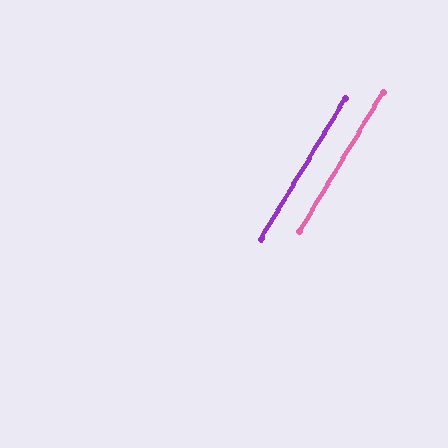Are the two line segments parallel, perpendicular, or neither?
Parallel — their directions differ by only 0.5°.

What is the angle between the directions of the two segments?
Approximately 0 degrees.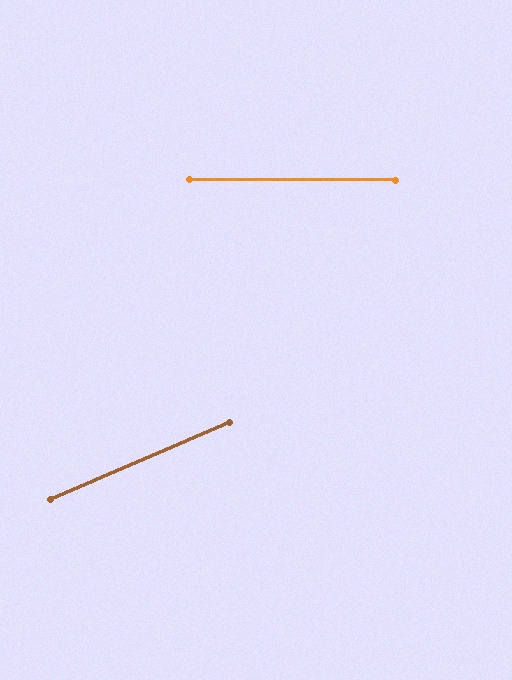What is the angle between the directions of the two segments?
Approximately 23 degrees.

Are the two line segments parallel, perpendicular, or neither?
Neither parallel nor perpendicular — they differ by about 23°.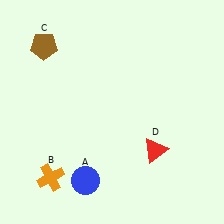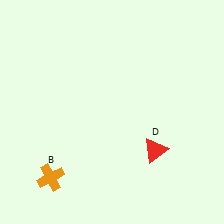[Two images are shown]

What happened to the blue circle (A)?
The blue circle (A) was removed in Image 2. It was in the bottom-left area of Image 1.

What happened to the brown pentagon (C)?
The brown pentagon (C) was removed in Image 2. It was in the top-left area of Image 1.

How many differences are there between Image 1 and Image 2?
There are 2 differences between the two images.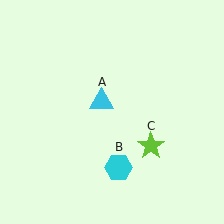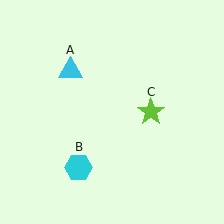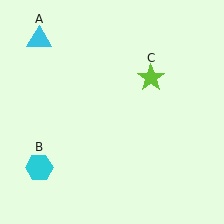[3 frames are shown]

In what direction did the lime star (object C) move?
The lime star (object C) moved up.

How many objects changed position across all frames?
3 objects changed position: cyan triangle (object A), cyan hexagon (object B), lime star (object C).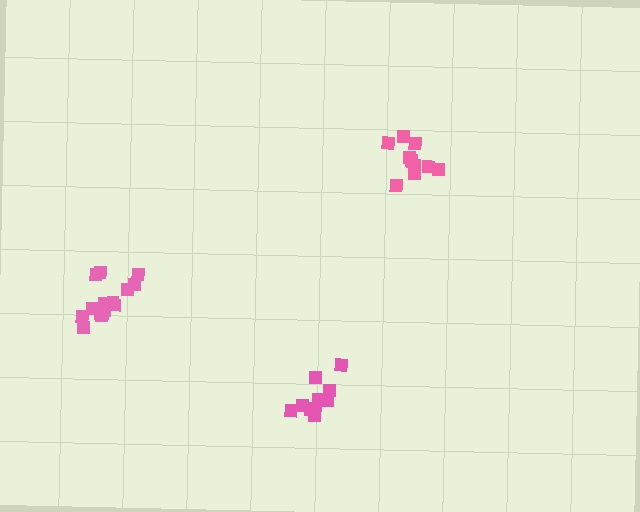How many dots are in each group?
Group 1: 10 dots, Group 2: 11 dots, Group 3: 14 dots (35 total).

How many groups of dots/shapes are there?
There are 3 groups.